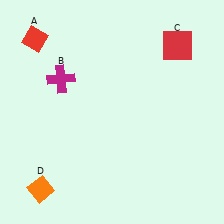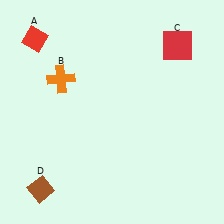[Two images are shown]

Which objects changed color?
B changed from magenta to orange. D changed from orange to brown.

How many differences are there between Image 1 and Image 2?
There are 2 differences between the two images.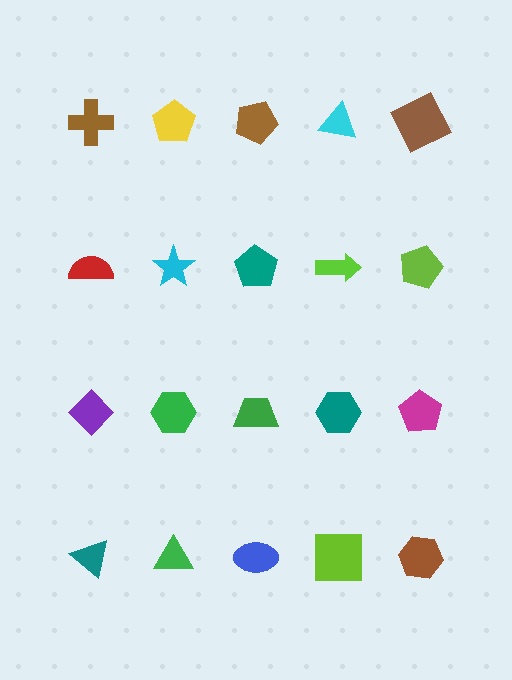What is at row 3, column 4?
A teal hexagon.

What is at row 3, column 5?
A magenta pentagon.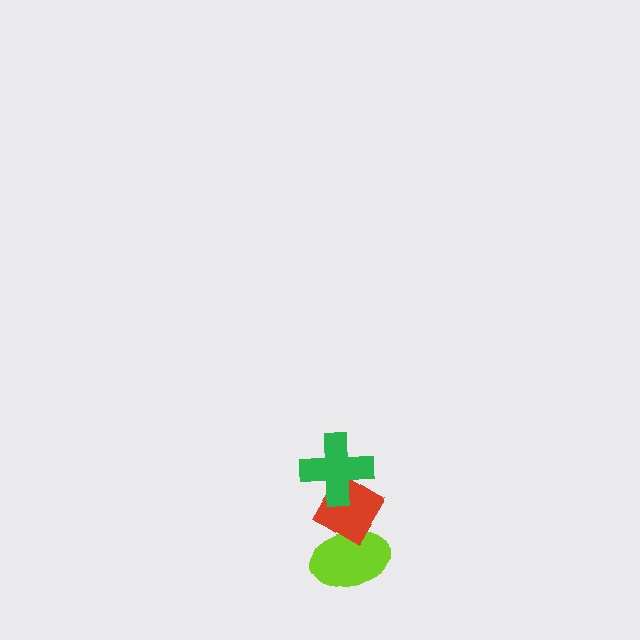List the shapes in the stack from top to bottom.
From top to bottom: the green cross, the red diamond, the lime ellipse.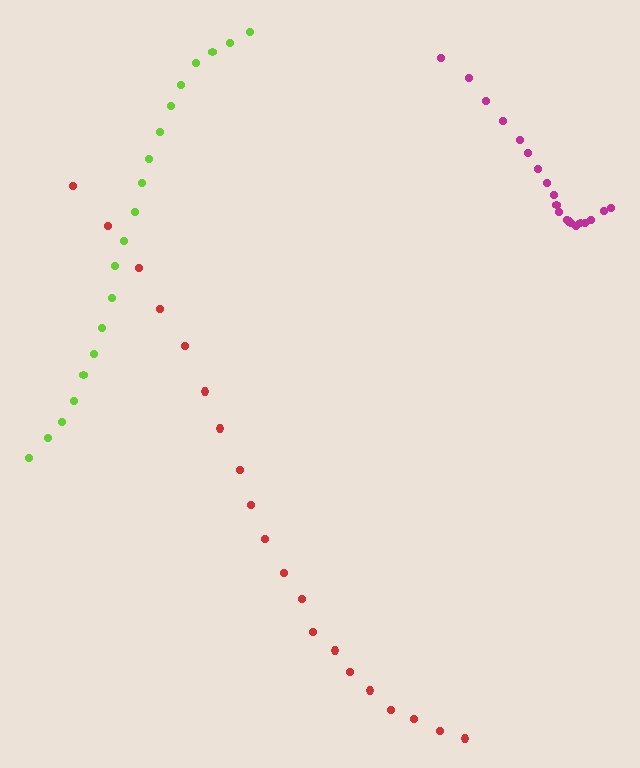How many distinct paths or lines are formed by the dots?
There are 3 distinct paths.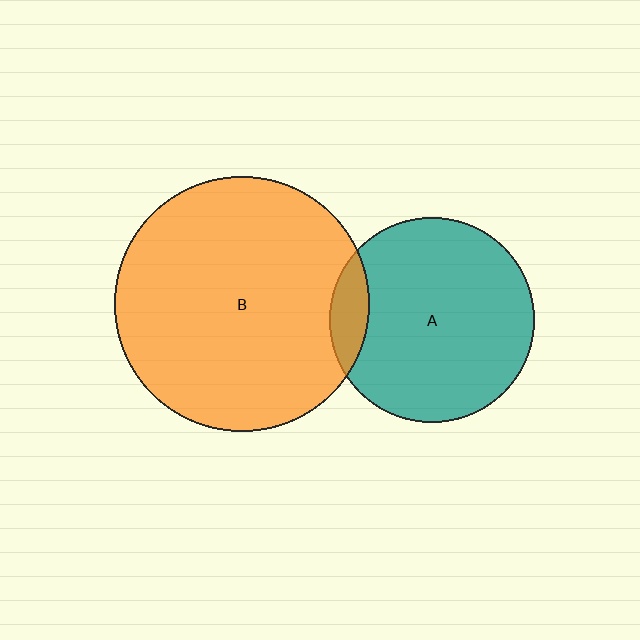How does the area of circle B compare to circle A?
Approximately 1.5 times.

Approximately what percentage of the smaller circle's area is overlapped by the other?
Approximately 10%.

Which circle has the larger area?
Circle B (orange).